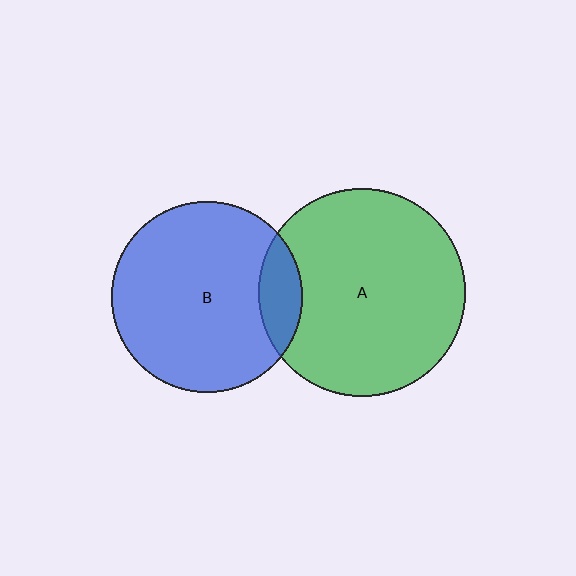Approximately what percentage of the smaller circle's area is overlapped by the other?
Approximately 15%.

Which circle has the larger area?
Circle A (green).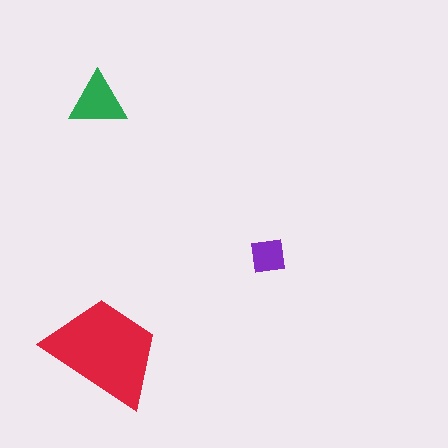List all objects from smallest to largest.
The purple square, the green triangle, the red trapezoid.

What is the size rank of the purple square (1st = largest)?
3rd.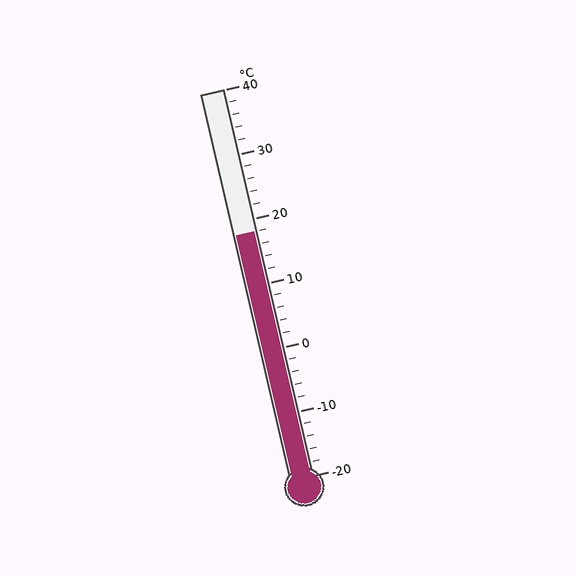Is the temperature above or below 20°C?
The temperature is below 20°C.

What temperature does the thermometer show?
The thermometer shows approximately 18°C.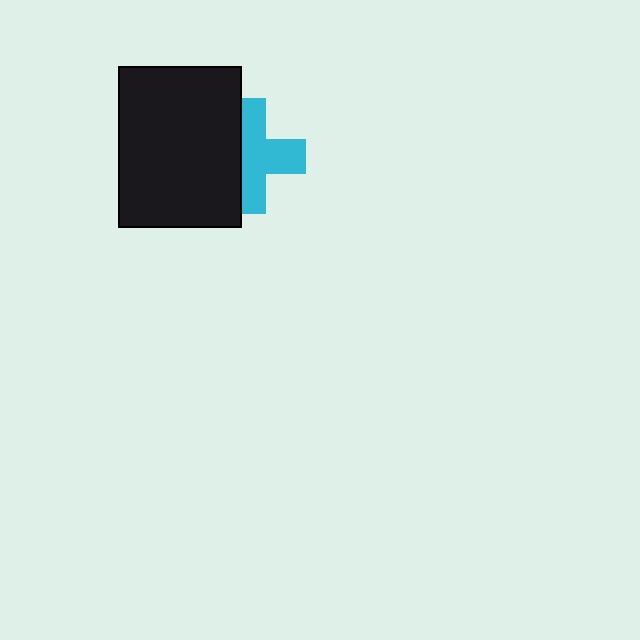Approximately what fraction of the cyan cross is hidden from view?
Roughly 40% of the cyan cross is hidden behind the black rectangle.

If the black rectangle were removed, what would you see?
You would see the complete cyan cross.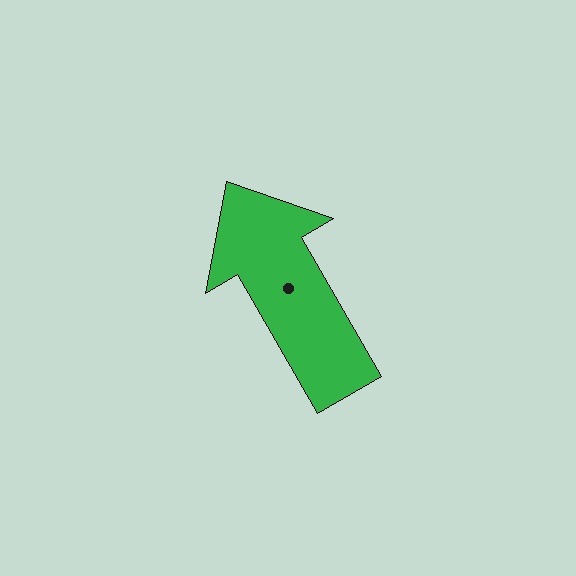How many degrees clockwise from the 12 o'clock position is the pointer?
Approximately 330 degrees.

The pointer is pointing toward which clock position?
Roughly 11 o'clock.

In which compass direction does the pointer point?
Northwest.